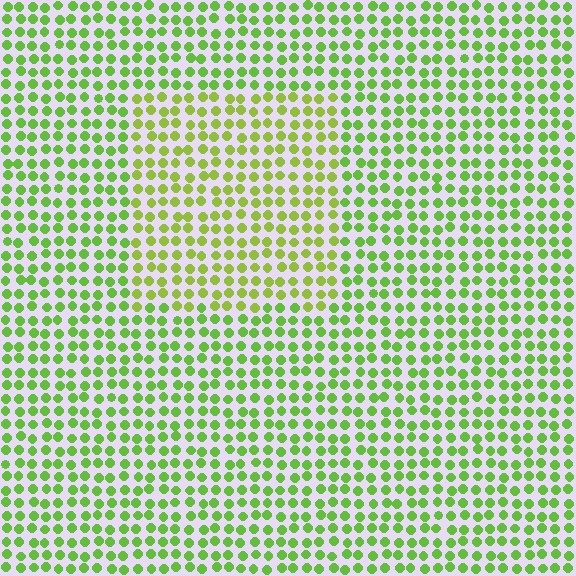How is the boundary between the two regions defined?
The boundary is defined purely by a slight shift in hue (about 22 degrees). Spacing, size, and orientation are identical on both sides.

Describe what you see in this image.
The image is filled with small lime elements in a uniform arrangement. A rectangle-shaped region is visible where the elements are tinted to a slightly different hue, forming a subtle color boundary.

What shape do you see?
I see a rectangle.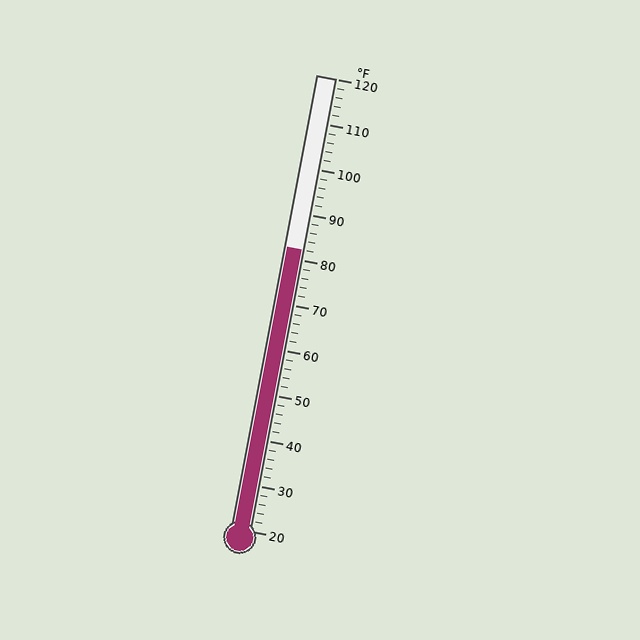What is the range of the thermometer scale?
The thermometer scale ranges from 20°F to 120°F.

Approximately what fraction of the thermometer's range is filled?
The thermometer is filled to approximately 60% of its range.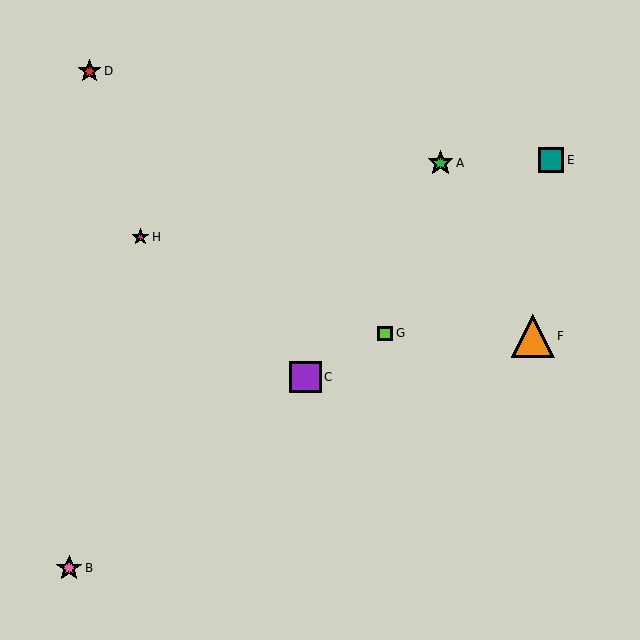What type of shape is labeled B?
Shape B is a pink star.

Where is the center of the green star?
The center of the green star is at (441, 163).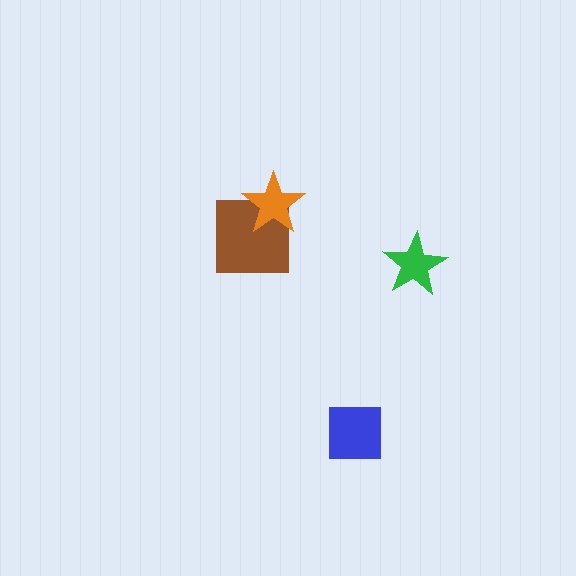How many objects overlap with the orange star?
1 object overlaps with the orange star.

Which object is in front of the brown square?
The orange star is in front of the brown square.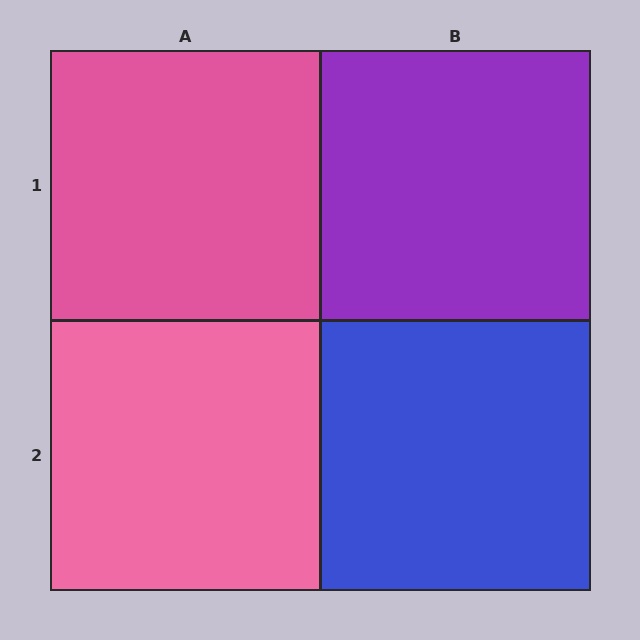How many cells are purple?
1 cell is purple.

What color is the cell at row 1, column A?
Pink.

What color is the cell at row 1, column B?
Purple.